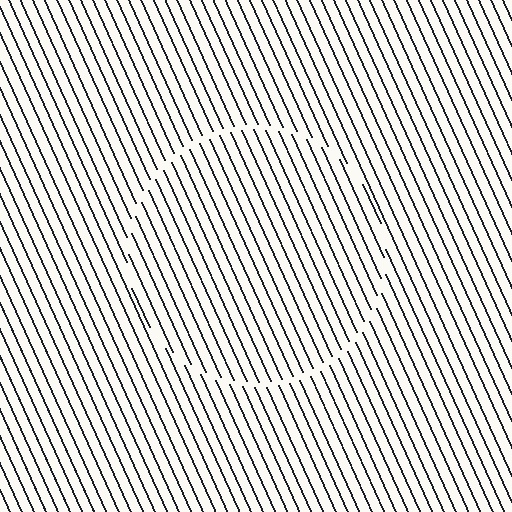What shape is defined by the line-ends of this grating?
An illusory circle. The interior of the shape contains the same grating, shifted by half a period — the contour is defined by the phase discontinuity where line-ends from the inner and outer gratings abut.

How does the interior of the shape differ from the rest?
The interior of the shape contains the same grating, shifted by half a period — the contour is defined by the phase discontinuity where line-ends from the inner and outer gratings abut.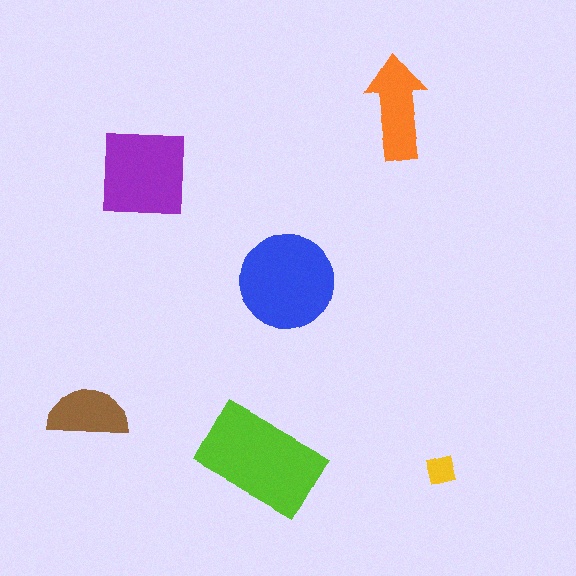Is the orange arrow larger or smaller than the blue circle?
Smaller.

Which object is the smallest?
The yellow square.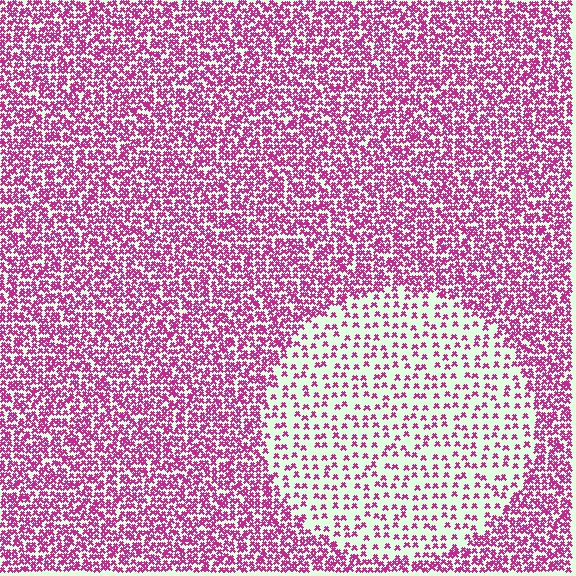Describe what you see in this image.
The image contains small magenta elements arranged at two different densities. A circle-shaped region is visible where the elements are less densely packed than the surrounding area.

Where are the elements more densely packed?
The elements are more densely packed outside the circle boundary.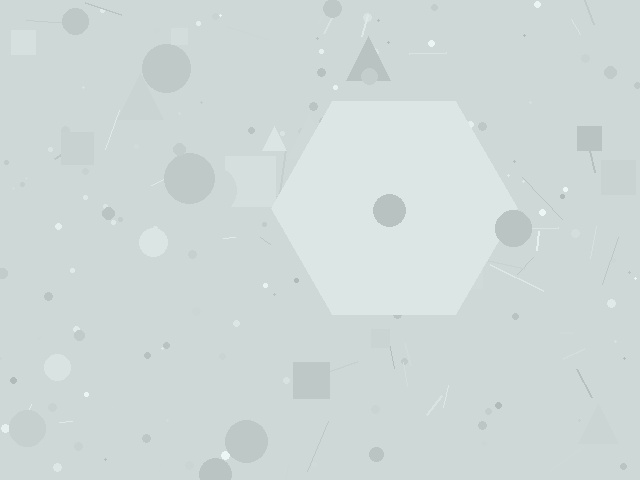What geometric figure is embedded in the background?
A hexagon is embedded in the background.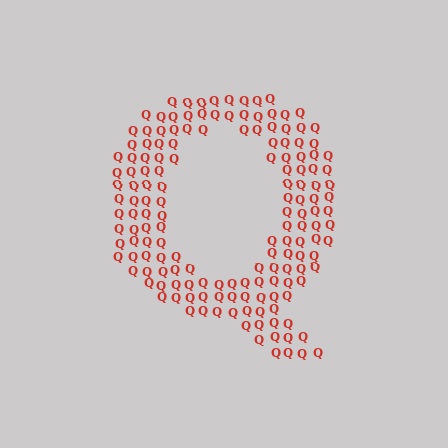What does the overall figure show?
The overall figure shows the letter Q.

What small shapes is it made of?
It is made of small letter Q's.